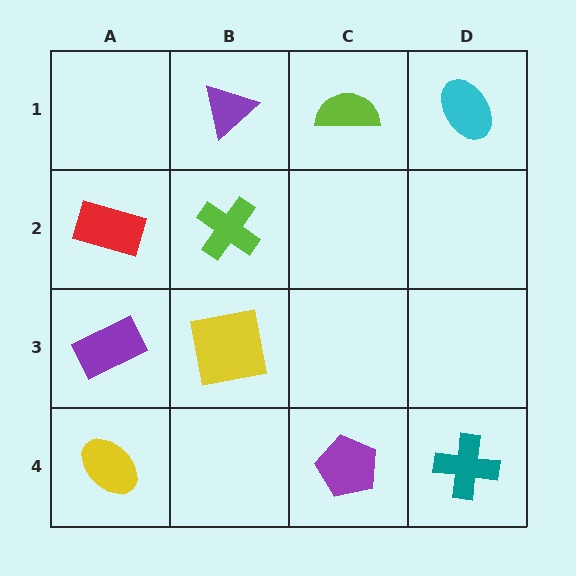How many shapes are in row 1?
3 shapes.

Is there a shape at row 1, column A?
No, that cell is empty.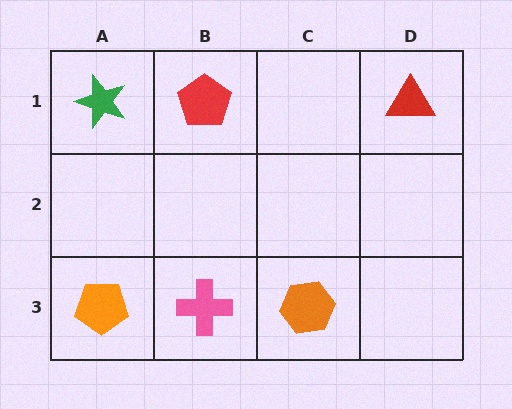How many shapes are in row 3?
3 shapes.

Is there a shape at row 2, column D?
No, that cell is empty.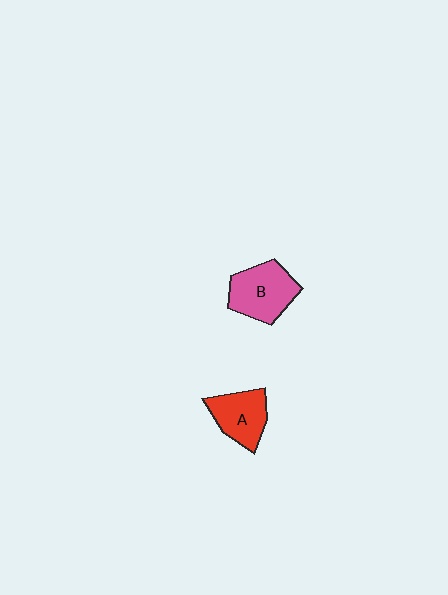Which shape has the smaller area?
Shape A (red).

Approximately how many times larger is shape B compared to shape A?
Approximately 1.2 times.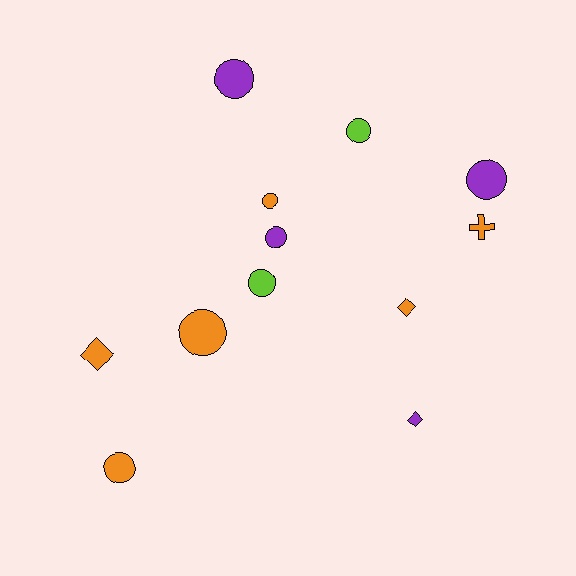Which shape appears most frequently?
Circle, with 8 objects.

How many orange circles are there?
There are 3 orange circles.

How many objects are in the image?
There are 12 objects.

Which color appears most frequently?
Orange, with 6 objects.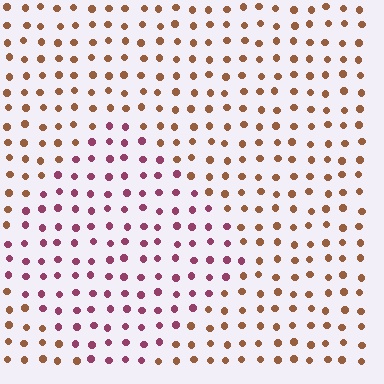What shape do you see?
I see a diamond.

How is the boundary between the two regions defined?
The boundary is defined purely by a slight shift in hue (about 51 degrees). Spacing, size, and orientation are identical on both sides.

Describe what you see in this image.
The image is filled with small brown elements in a uniform arrangement. A diamond-shaped region is visible where the elements are tinted to a slightly different hue, forming a subtle color boundary.